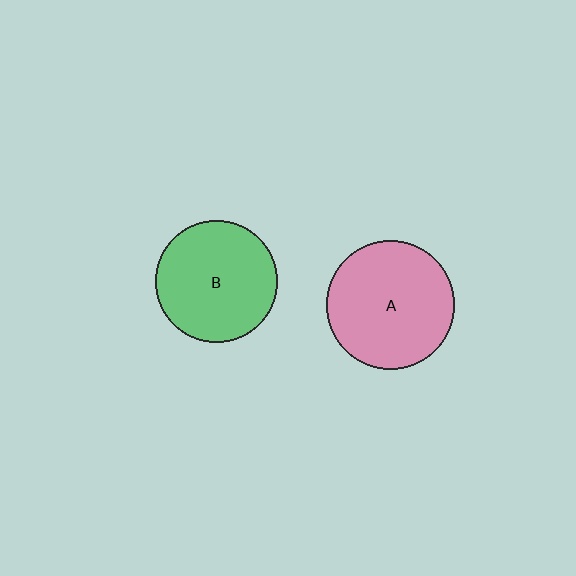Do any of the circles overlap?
No, none of the circles overlap.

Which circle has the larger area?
Circle A (pink).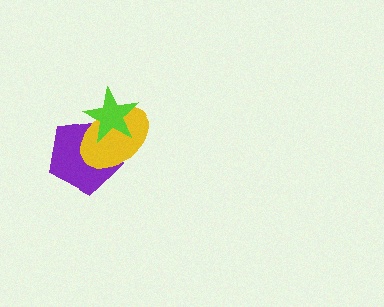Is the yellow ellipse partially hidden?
Yes, it is partially covered by another shape.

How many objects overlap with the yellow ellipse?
2 objects overlap with the yellow ellipse.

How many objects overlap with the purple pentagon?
2 objects overlap with the purple pentagon.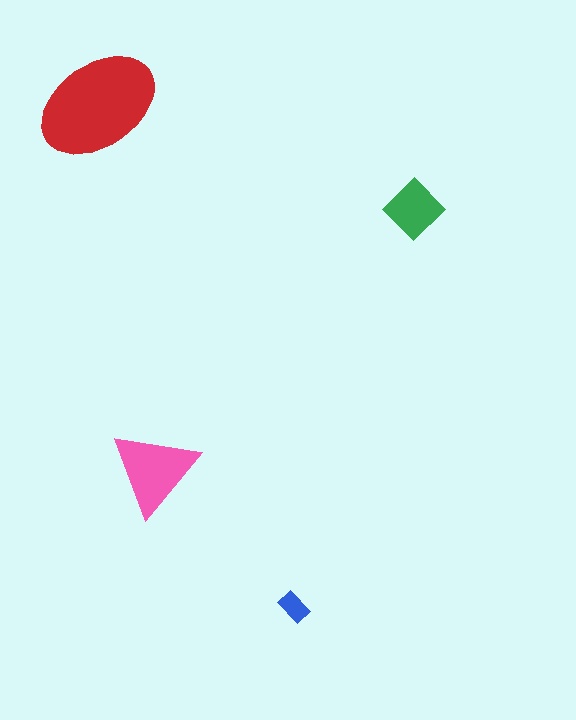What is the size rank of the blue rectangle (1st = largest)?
4th.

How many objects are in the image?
There are 4 objects in the image.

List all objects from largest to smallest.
The red ellipse, the pink triangle, the green diamond, the blue rectangle.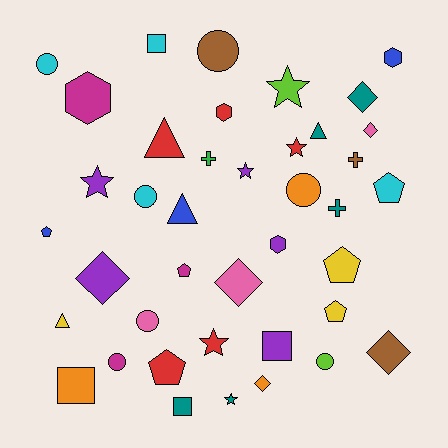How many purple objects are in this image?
There are 5 purple objects.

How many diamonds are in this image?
There are 6 diamonds.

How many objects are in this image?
There are 40 objects.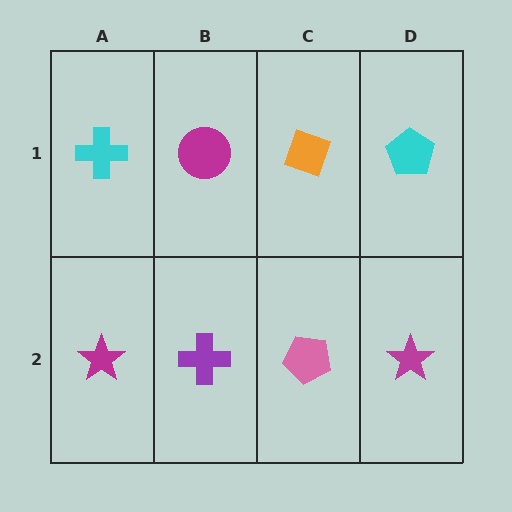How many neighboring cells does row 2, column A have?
2.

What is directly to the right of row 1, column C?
A cyan pentagon.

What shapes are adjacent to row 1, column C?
A pink pentagon (row 2, column C), a magenta circle (row 1, column B), a cyan pentagon (row 1, column D).